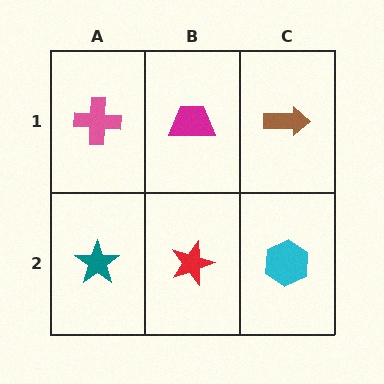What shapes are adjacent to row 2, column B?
A magenta trapezoid (row 1, column B), a teal star (row 2, column A), a cyan hexagon (row 2, column C).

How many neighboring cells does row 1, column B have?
3.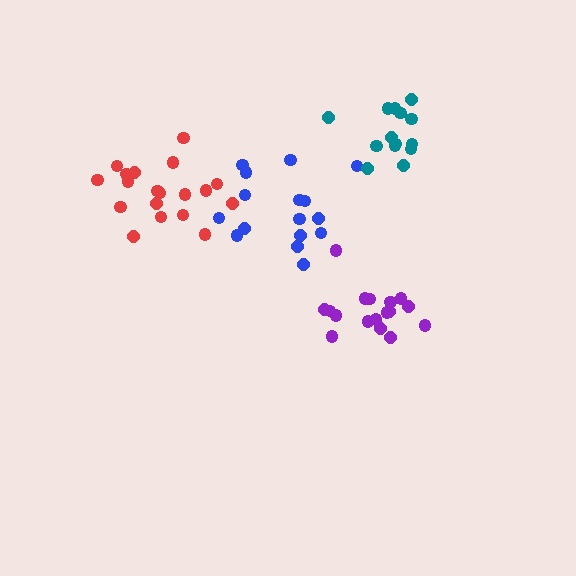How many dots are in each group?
Group 1: 16 dots, Group 2: 19 dots, Group 3: 17 dots, Group 4: 14 dots (66 total).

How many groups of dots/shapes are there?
There are 4 groups.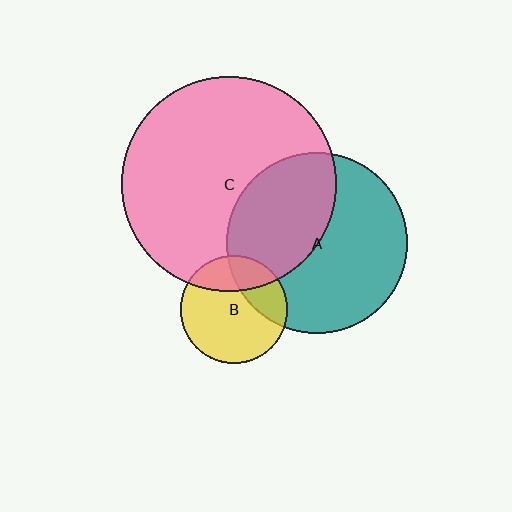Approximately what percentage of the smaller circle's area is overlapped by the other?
Approximately 40%.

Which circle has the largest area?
Circle C (pink).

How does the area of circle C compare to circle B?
Approximately 4.0 times.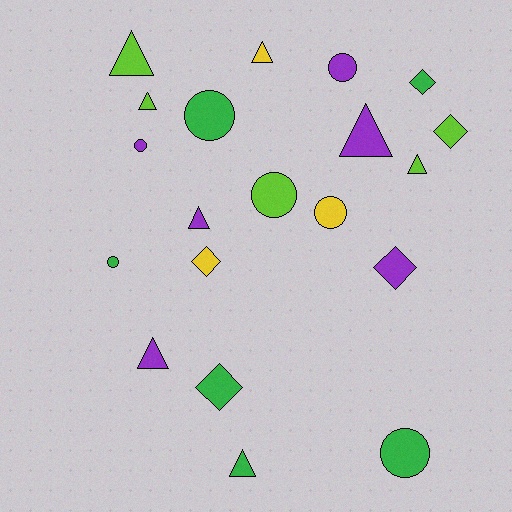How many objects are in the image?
There are 20 objects.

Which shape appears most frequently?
Triangle, with 8 objects.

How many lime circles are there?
There is 1 lime circle.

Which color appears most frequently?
Purple, with 6 objects.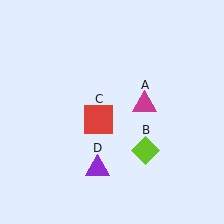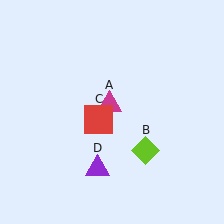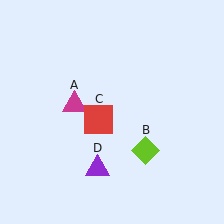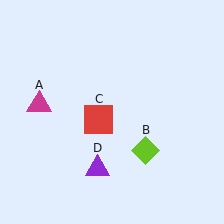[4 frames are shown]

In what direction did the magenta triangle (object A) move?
The magenta triangle (object A) moved left.